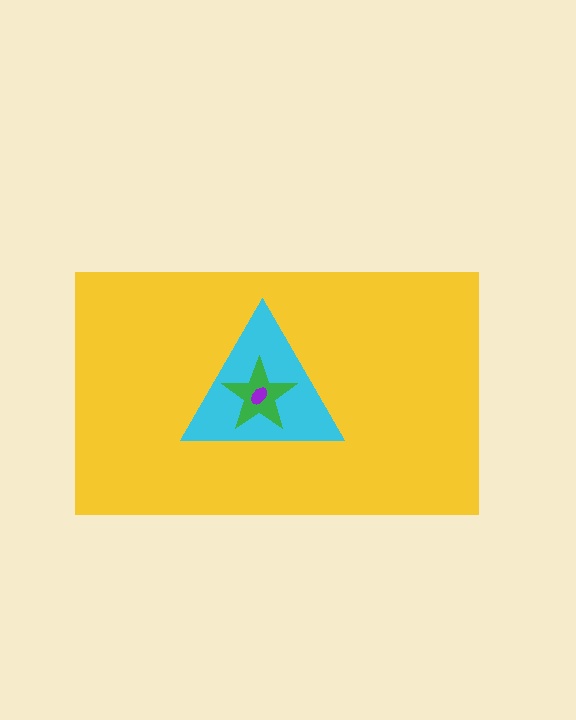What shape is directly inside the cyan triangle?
The green star.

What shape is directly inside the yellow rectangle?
The cyan triangle.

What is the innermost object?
The purple ellipse.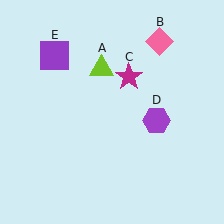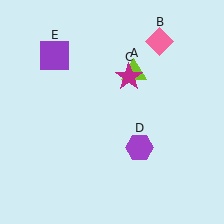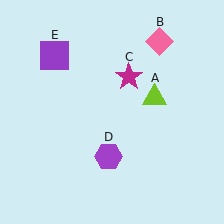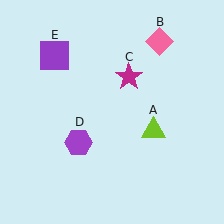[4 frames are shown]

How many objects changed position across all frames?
2 objects changed position: lime triangle (object A), purple hexagon (object D).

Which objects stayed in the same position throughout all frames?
Pink diamond (object B) and magenta star (object C) and purple square (object E) remained stationary.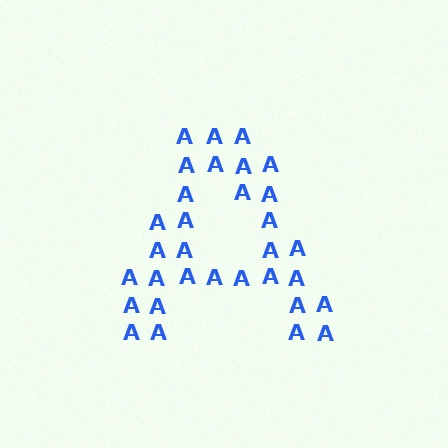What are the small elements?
The small elements are letter A's.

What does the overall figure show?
The overall figure shows the letter A.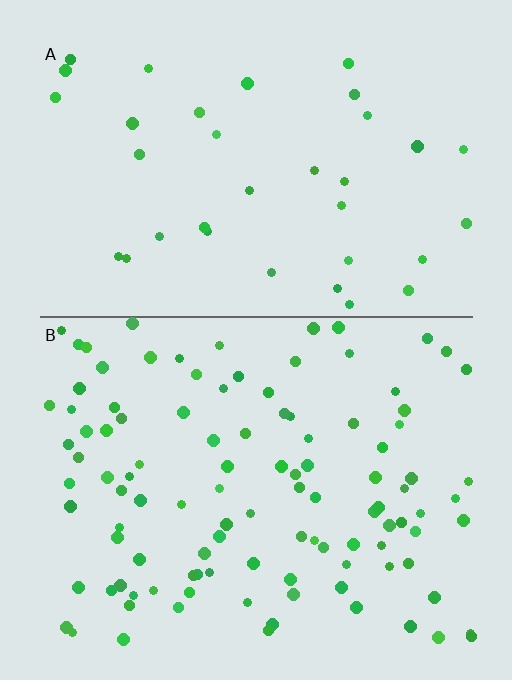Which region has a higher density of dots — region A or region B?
B (the bottom).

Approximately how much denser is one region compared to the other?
Approximately 3.1× — region B over region A.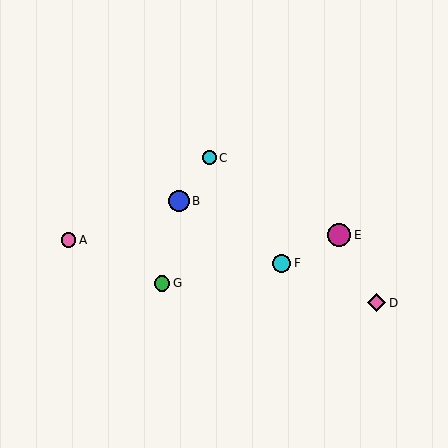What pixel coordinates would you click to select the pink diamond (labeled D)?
Click at (377, 303) to select the pink diamond D.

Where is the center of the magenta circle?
The center of the magenta circle is at (339, 235).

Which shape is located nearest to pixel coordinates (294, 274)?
The cyan circle (labeled F) at (282, 263) is nearest to that location.